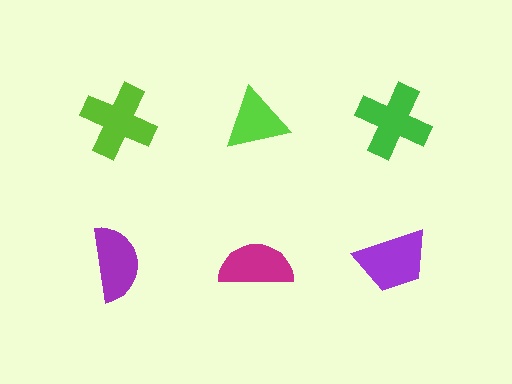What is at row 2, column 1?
A purple semicircle.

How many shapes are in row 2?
3 shapes.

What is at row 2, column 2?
A magenta semicircle.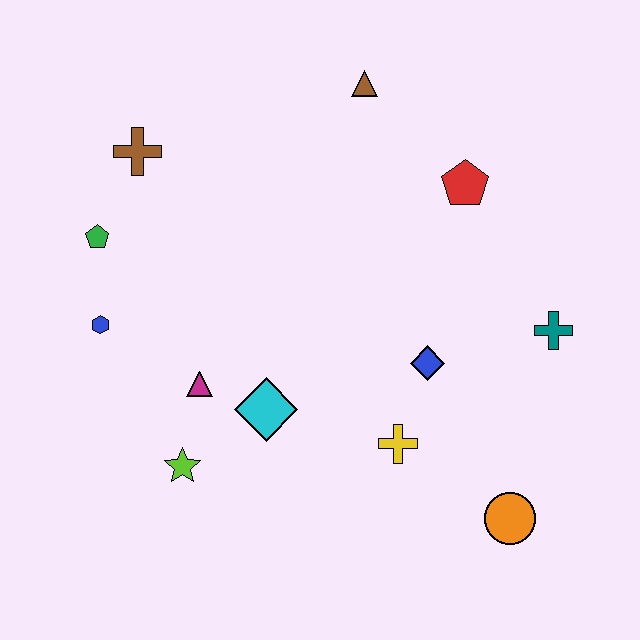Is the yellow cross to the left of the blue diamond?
Yes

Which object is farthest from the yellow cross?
The brown cross is farthest from the yellow cross.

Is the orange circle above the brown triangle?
No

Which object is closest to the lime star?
The magenta triangle is closest to the lime star.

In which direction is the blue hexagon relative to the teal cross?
The blue hexagon is to the left of the teal cross.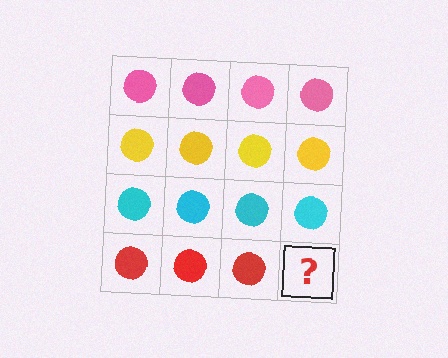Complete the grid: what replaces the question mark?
The question mark should be replaced with a red circle.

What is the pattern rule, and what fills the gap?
The rule is that each row has a consistent color. The gap should be filled with a red circle.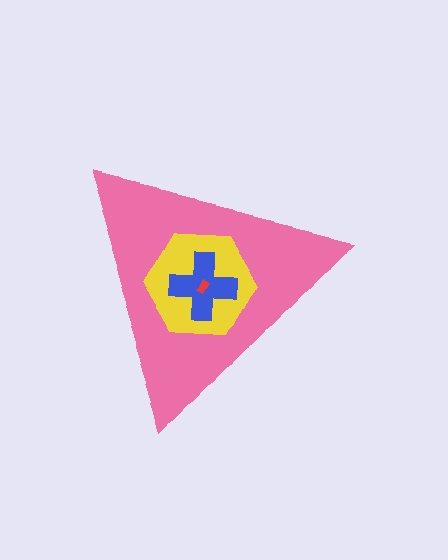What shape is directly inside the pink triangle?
The yellow hexagon.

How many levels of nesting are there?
4.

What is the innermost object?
The red rectangle.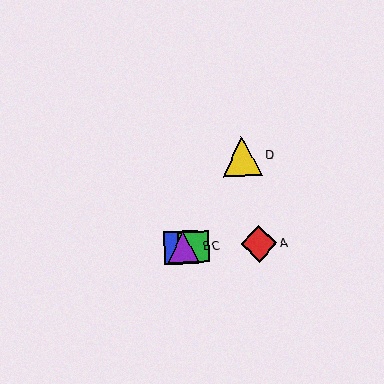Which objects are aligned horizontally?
Objects A, B, C, E are aligned horizontally.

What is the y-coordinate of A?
Object A is at y≈244.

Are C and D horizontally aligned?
No, C is at y≈247 and D is at y≈156.